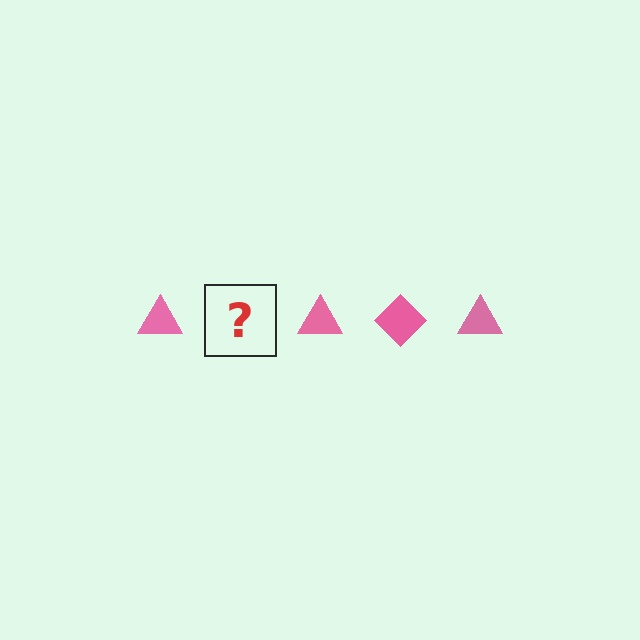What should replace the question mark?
The question mark should be replaced with a pink diamond.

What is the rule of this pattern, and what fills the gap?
The rule is that the pattern cycles through triangle, diamond shapes in pink. The gap should be filled with a pink diamond.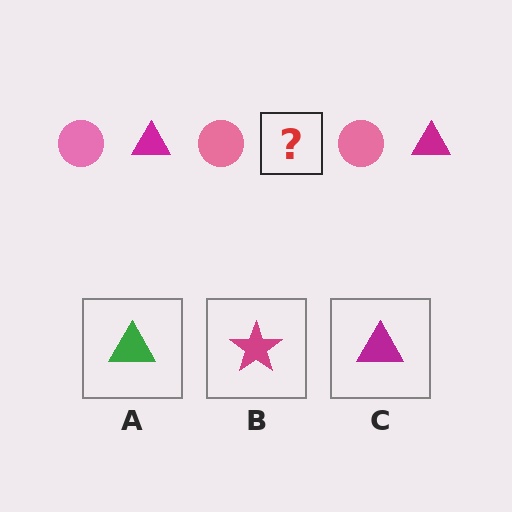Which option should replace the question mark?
Option C.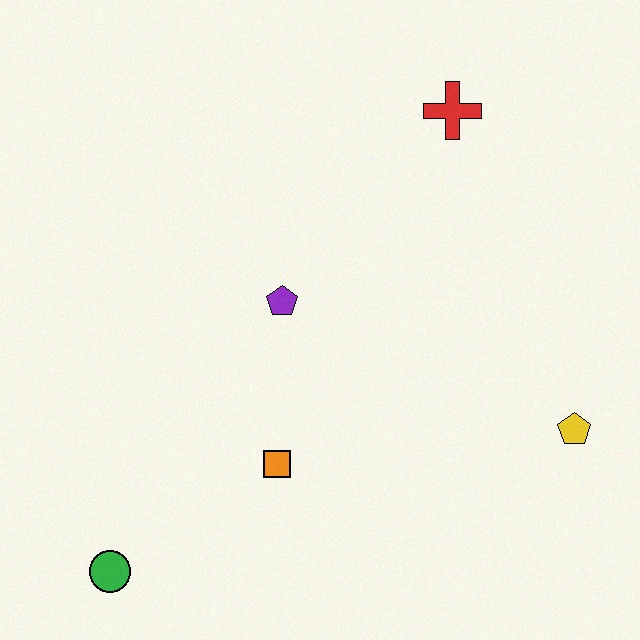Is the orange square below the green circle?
No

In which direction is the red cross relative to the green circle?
The red cross is above the green circle.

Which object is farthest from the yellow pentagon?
The green circle is farthest from the yellow pentagon.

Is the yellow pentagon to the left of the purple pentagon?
No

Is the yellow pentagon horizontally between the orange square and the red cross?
No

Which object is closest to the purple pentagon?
The orange square is closest to the purple pentagon.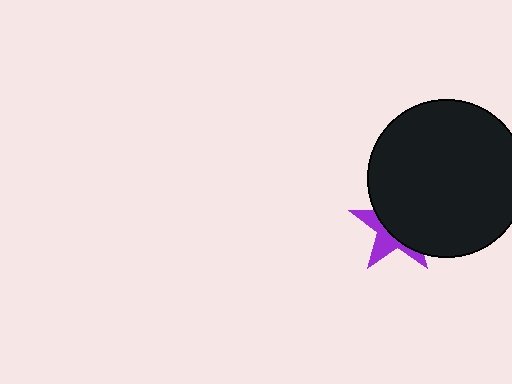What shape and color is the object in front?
The object in front is a black circle.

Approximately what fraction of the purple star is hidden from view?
Roughly 63% of the purple star is hidden behind the black circle.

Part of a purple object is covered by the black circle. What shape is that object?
It is a star.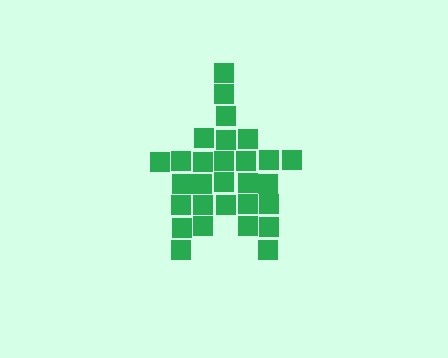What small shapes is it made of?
It is made of small squares.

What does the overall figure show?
The overall figure shows a star.